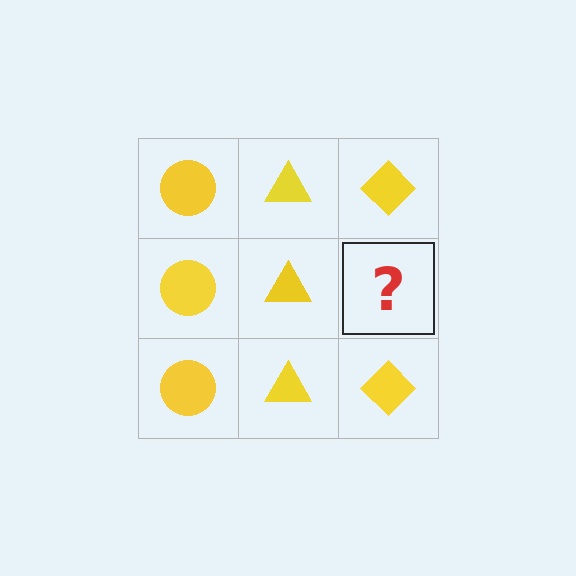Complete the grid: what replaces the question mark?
The question mark should be replaced with a yellow diamond.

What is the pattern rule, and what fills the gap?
The rule is that each column has a consistent shape. The gap should be filled with a yellow diamond.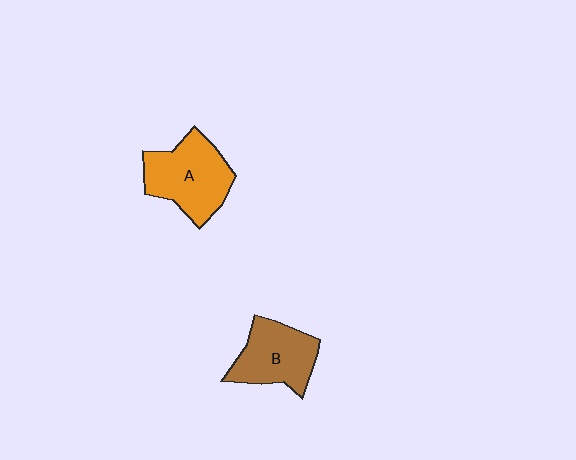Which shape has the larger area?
Shape A (orange).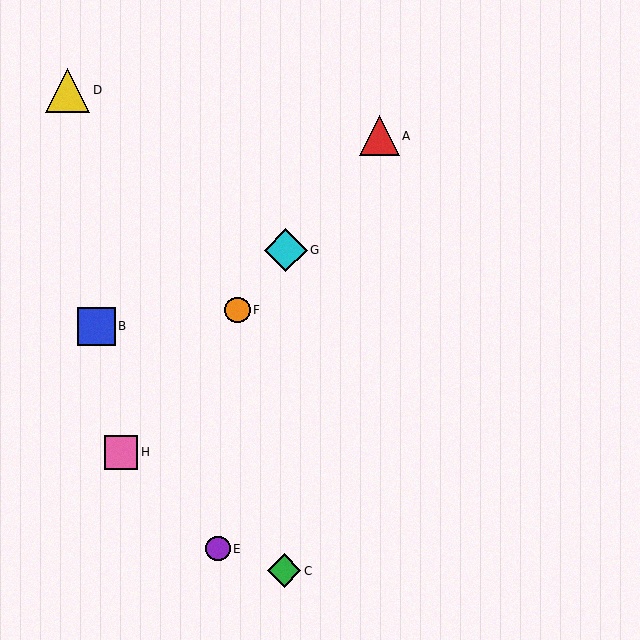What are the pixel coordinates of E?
Object E is at (218, 549).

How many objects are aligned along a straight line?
4 objects (A, F, G, H) are aligned along a straight line.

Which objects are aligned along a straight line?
Objects A, F, G, H are aligned along a straight line.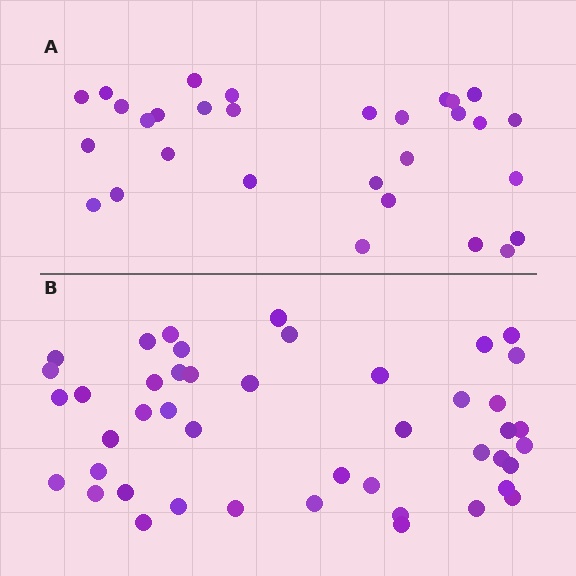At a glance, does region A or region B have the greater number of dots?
Region B (the bottom region) has more dots.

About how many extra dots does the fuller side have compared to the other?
Region B has approximately 15 more dots than region A.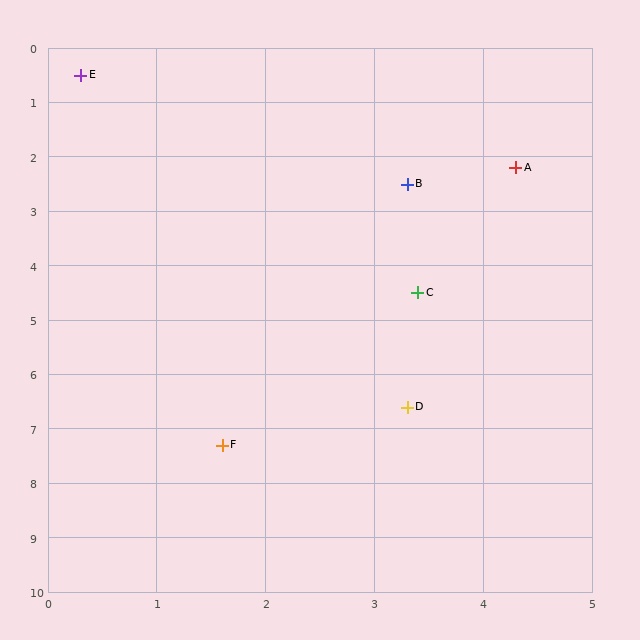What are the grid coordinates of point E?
Point E is at approximately (0.3, 0.5).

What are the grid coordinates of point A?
Point A is at approximately (4.3, 2.2).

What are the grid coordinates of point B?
Point B is at approximately (3.3, 2.5).